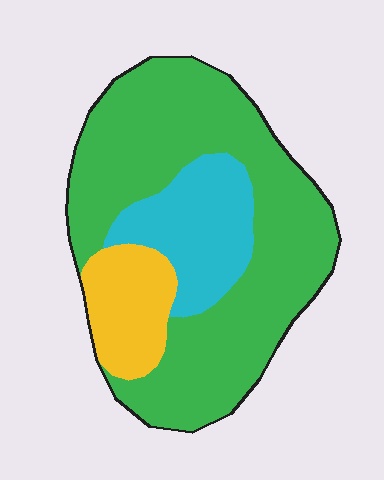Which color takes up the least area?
Yellow, at roughly 15%.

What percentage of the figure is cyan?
Cyan takes up about one fifth (1/5) of the figure.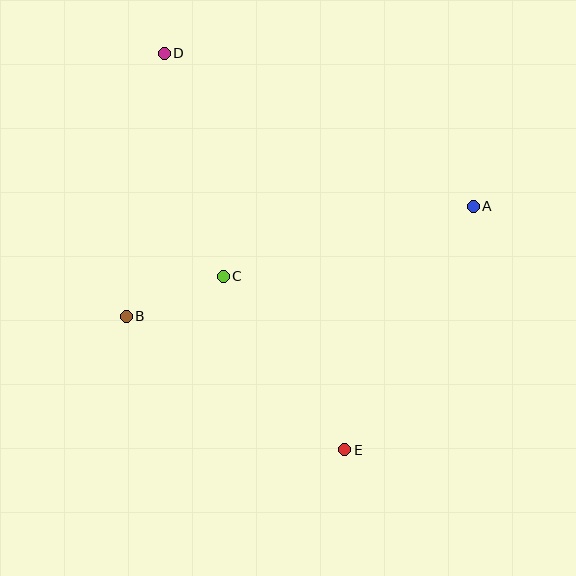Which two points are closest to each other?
Points B and C are closest to each other.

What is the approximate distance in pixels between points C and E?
The distance between C and E is approximately 212 pixels.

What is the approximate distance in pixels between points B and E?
The distance between B and E is approximately 256 pixels.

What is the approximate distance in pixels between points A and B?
The distance between A and B is approximately 364 pixels.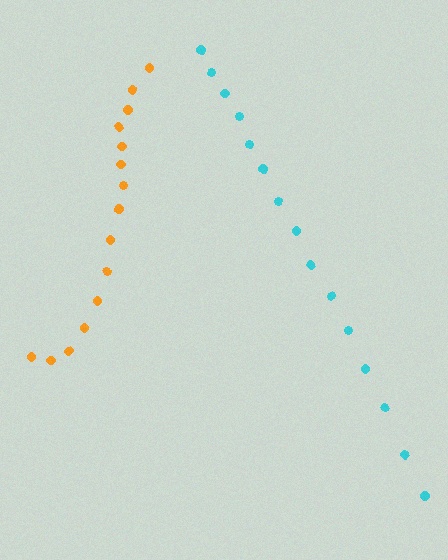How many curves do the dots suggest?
There are 2 distinct paths.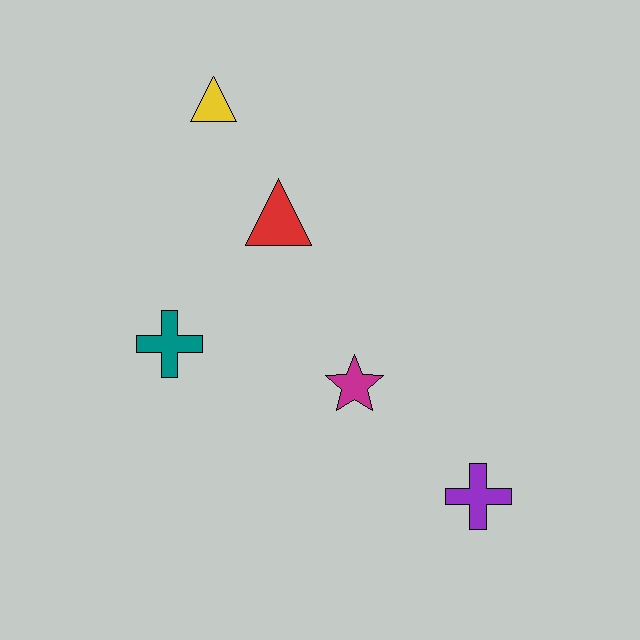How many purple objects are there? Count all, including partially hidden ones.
There is 1 purple object.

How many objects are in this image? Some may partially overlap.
There are 5 objects.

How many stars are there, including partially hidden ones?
There is 1 star.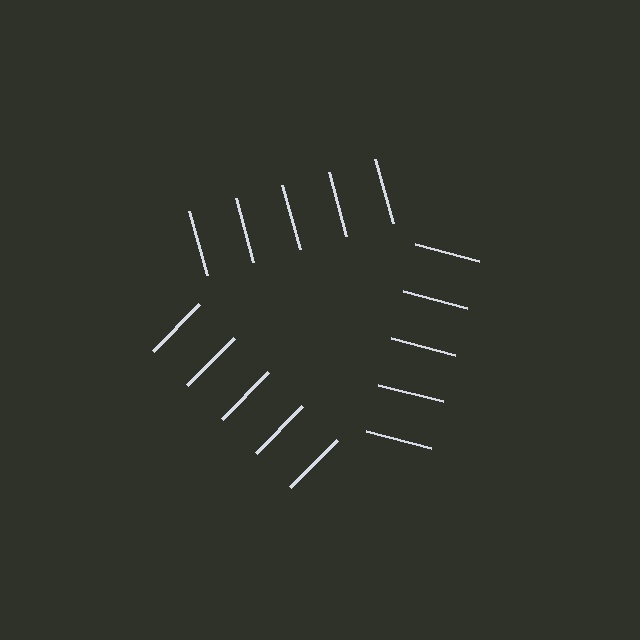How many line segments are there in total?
15 — 5 along each of the 3 edges.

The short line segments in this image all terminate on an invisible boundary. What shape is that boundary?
An illusory triangle — the line segments terminate on its edges but no continuous stroke is drawn.